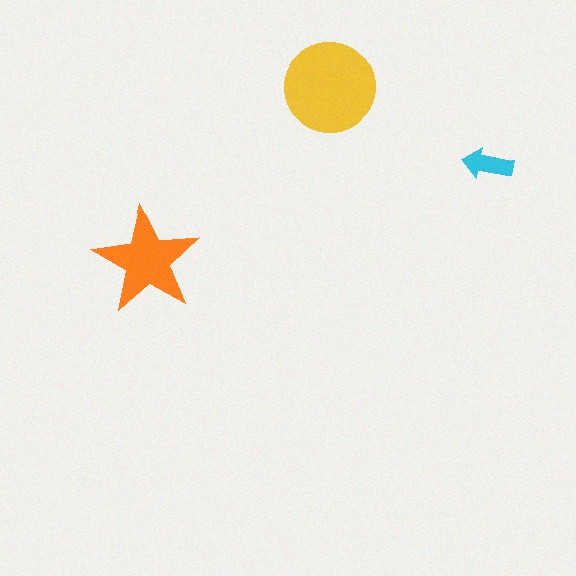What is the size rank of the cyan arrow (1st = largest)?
3rd.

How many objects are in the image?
There are 3 objects in the image.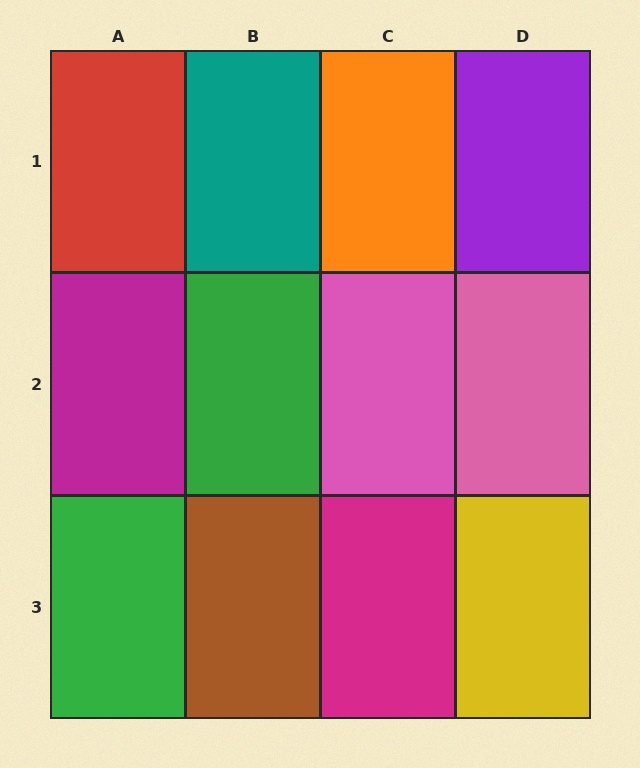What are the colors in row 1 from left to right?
Red, teal, orange, purple.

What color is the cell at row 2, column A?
Magenta.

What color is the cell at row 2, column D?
Pink.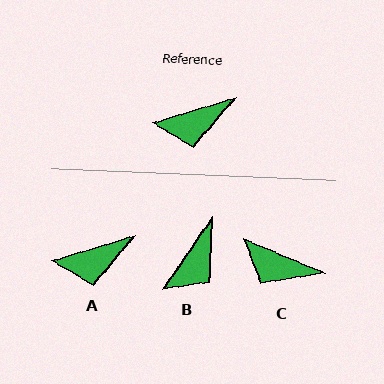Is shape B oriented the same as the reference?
No, it is off by about 38 degrees.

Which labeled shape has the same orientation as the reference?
A.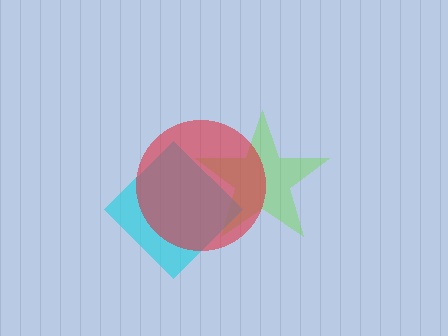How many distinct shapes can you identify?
There are 3 distinct shapes: a lime star, a cyan diamond, a red circle.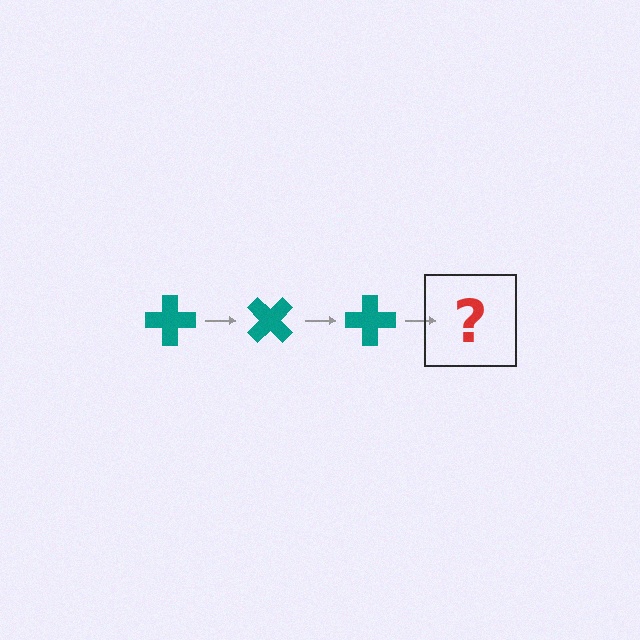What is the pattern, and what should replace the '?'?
The pattern is that the cross rotates 45 degrees each step. The '?' should be a teal cross rotated 135 degrees.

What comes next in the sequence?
The next element should be a teal cross rotated 135 degrees.